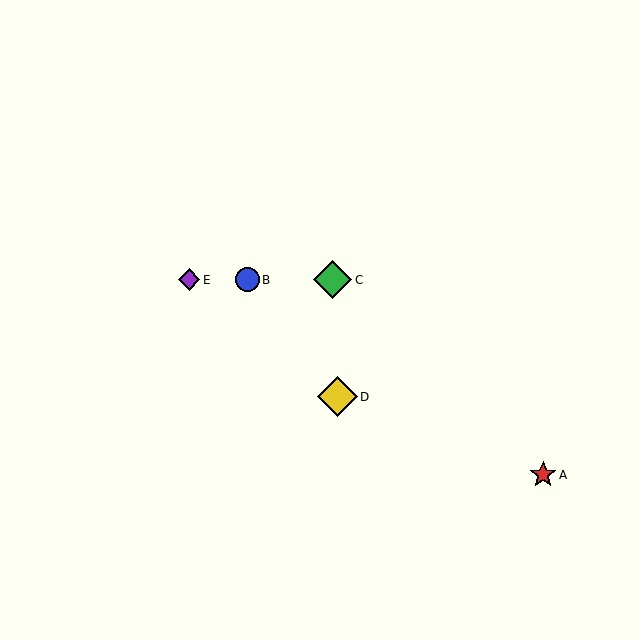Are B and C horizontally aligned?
Yes, both are at y≈280.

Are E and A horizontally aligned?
No, E is at y≈280 and A is at y≈475.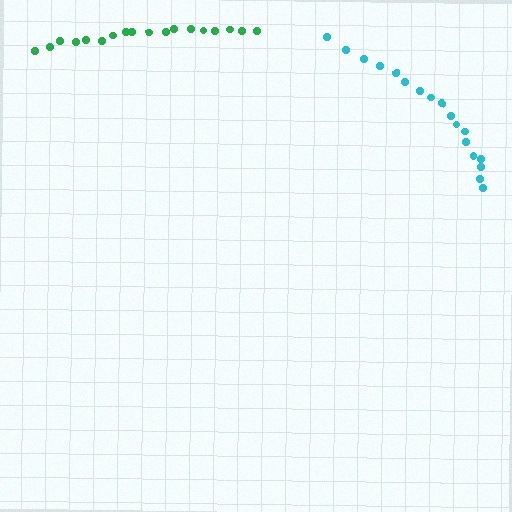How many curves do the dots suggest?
There are 2 distinct paths.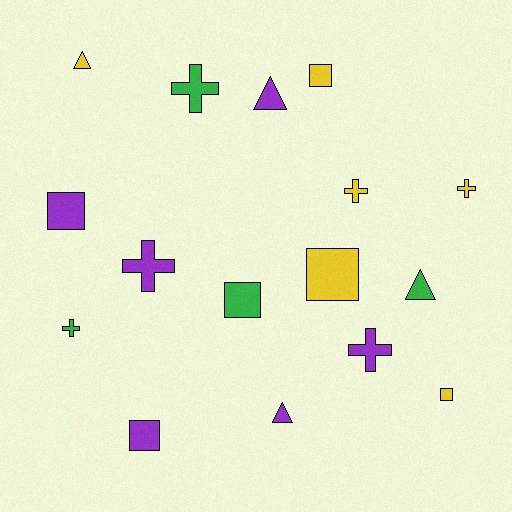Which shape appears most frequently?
Cross, with 6 objects.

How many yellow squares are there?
There are 3 yellow squares.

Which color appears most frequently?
Yellow, with 6 objects.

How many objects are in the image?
There are 16 objects.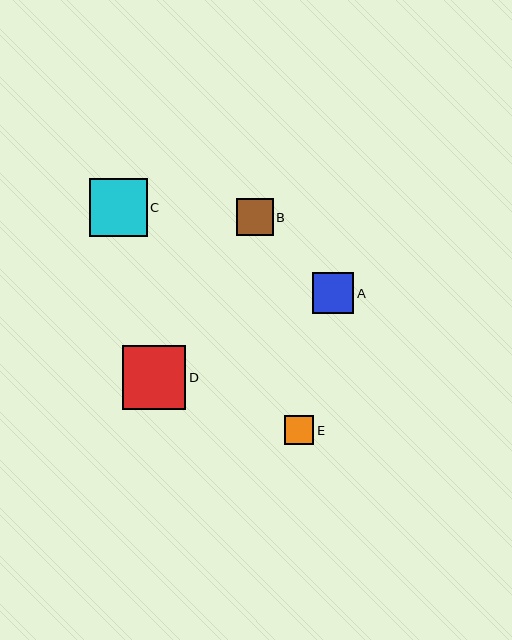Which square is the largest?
Square D is the largest with a size of approximately 63 pixels.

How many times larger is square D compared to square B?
Square D is approximately 1.7 times the size of square B.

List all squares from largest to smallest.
From largest to smallest: D, C, A, B, E.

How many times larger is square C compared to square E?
Square C is approximately 2.0 times the size of square E.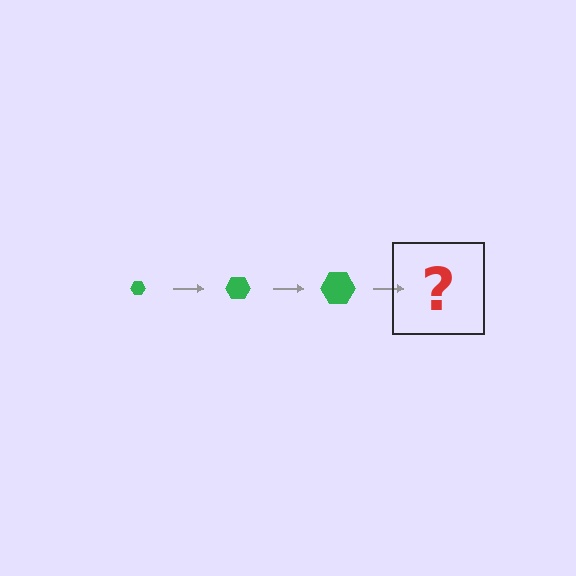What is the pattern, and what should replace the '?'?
The pattern is that the hexagon gets progressively larger each step. The '?' should be a green hexagon, larger than the previous one.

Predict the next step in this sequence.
The next step is a green hexagon, larger than the previous one.